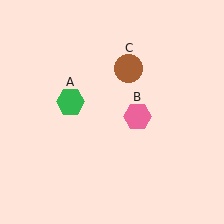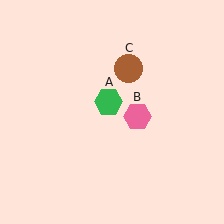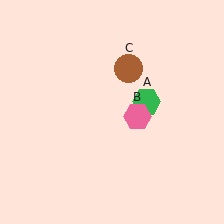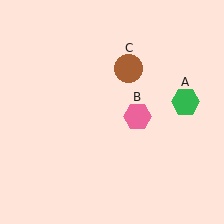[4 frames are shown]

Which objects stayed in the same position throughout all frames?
Pink hexagon (object B) and brown circle (object C) remained stationary.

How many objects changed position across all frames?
1 object changed position: green hexagon (object A).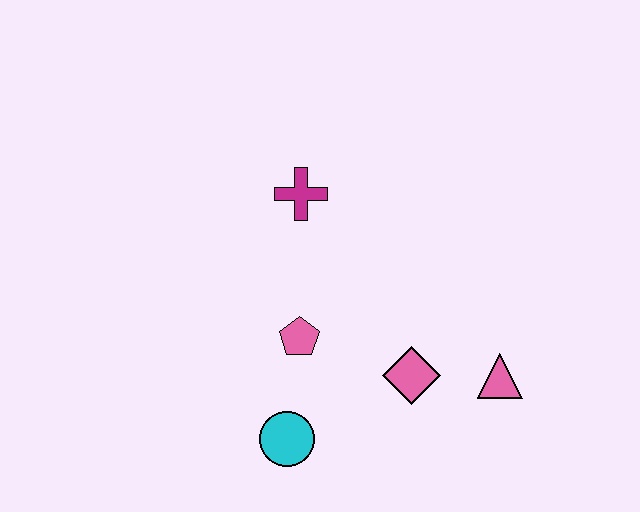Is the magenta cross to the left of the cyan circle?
No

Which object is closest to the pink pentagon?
The cyan circle is closest to the pink pentagon.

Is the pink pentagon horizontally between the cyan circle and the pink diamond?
Yes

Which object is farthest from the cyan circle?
The magenta cross is farthest from the cyan circle.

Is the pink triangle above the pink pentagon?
No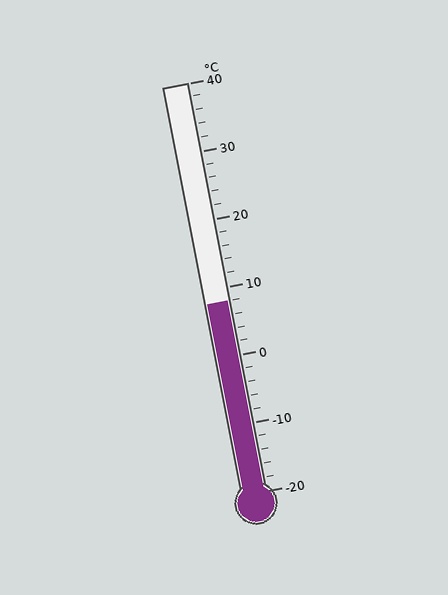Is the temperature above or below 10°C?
The temperature is below 10°C.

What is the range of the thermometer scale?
The thermometer scale ranges from -20°C to 40°C.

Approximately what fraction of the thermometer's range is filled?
The thermometer is filled to approximately 45% of its range.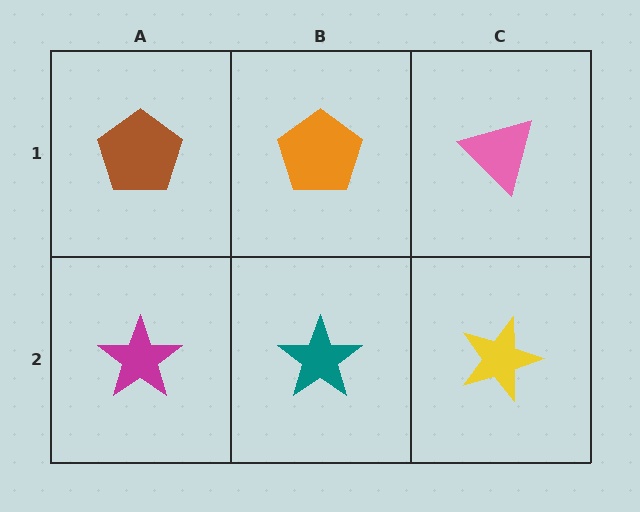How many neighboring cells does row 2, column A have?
2.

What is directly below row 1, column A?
A magenta star.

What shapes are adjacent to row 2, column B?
An orange pentagon (row 1, column B), a magenta star (row 2, column A), a yellow star (row 2, column C).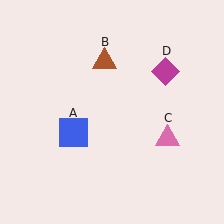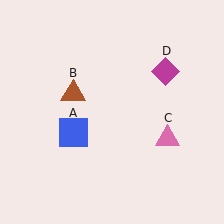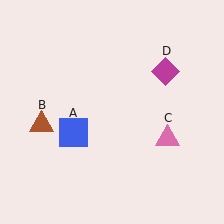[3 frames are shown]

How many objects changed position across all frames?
1 object changed position: brown triangle (object B).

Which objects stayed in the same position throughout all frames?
Blue square (object A) and pink triangle (object C) and magenta diamond (object D) remained stationary.